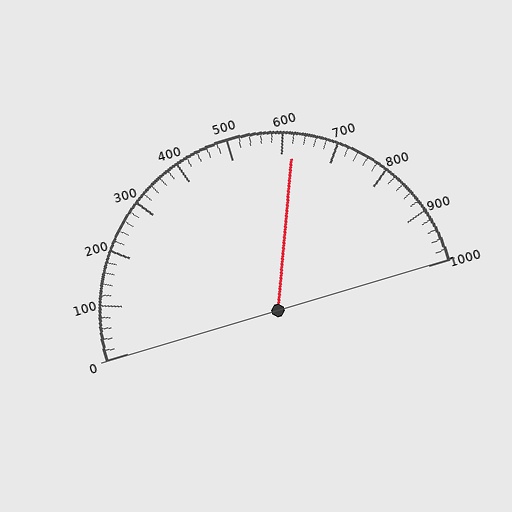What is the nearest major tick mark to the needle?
The nearest major tick mark is 600.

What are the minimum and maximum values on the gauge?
The gauge ranges from 0 to 1000.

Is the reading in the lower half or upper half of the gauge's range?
The reading is in the upper half of the range (0 to 1000).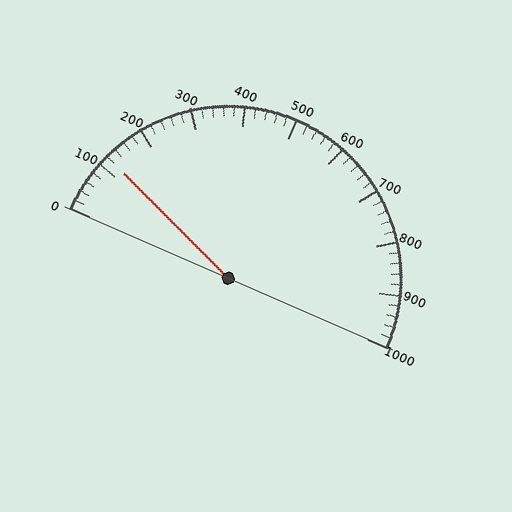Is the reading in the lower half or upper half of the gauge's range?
The reading is in the lower half of the range (0 to 1000).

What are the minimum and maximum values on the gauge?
The gauge ranges from 0 to 1000.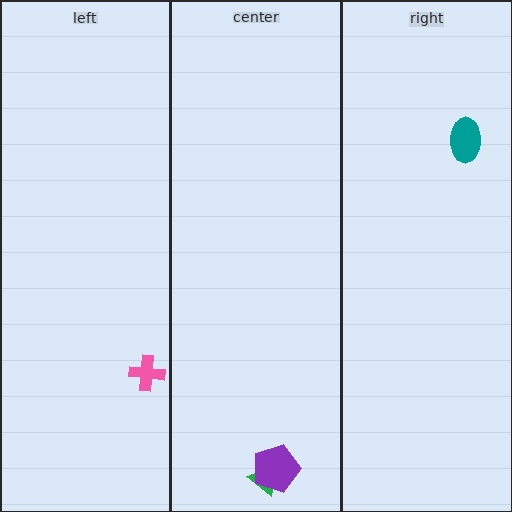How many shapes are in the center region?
2.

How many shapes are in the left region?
1.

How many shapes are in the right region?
1.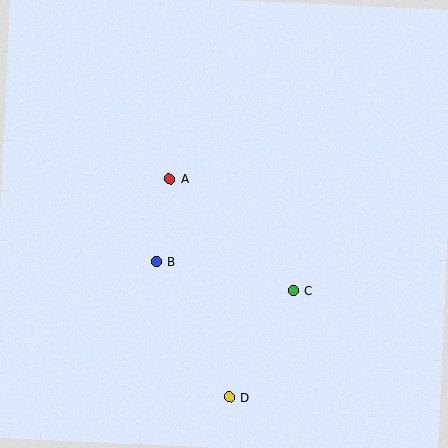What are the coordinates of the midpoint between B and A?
The midpoint between B and A is at (163, 220).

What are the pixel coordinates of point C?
Point C is at (293, 290).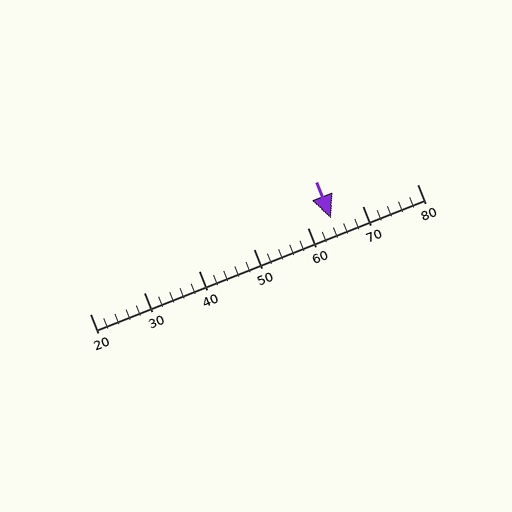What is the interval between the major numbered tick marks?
The major tick marks are spaced 10 units apart.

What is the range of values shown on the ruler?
The ruler shows values from 20 to 80.